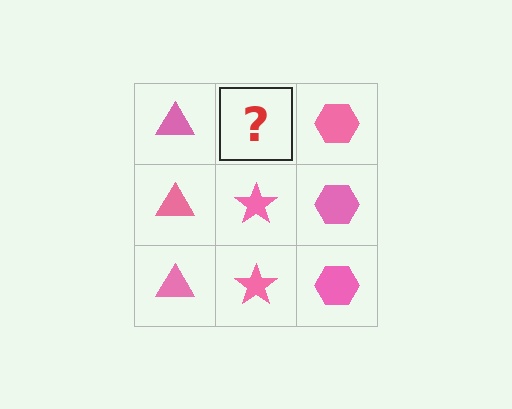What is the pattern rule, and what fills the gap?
The rule is that each column has a consistent shape. The gap should be filled with a pink star.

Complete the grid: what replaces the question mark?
The question mark should be replaced with a pink star.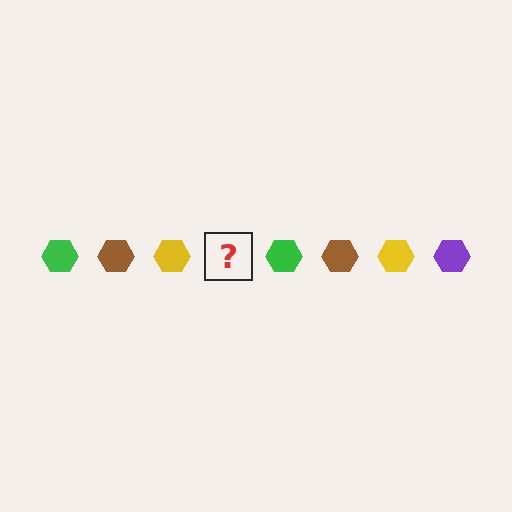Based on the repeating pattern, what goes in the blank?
The blank should be a purple hexagon.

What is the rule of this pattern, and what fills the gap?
The rule is that the pattern cycles through green, brown, yellow, purple hexagons. The gap should be filled with a purple hexagon.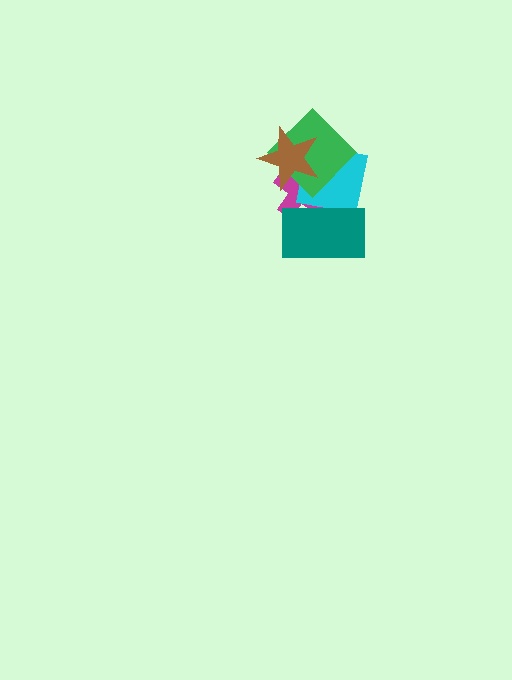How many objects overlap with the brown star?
3 objects overlap with the brown star.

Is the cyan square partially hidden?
Yes, it is partially covered by another shape.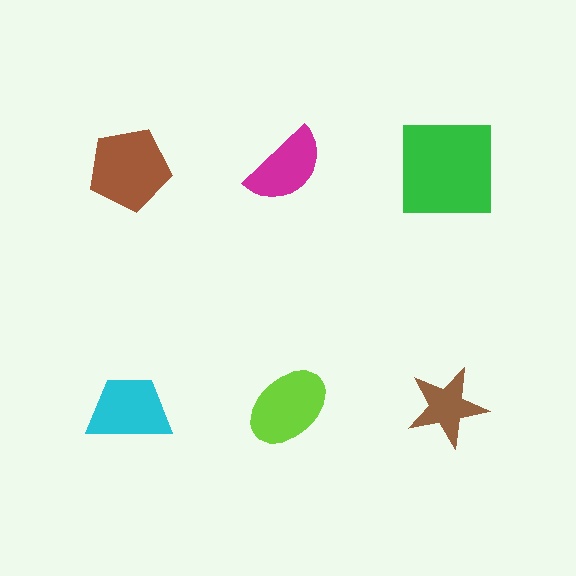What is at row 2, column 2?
A lime ellipse.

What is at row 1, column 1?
A brown pentagon.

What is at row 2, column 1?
A cyan trapezoid.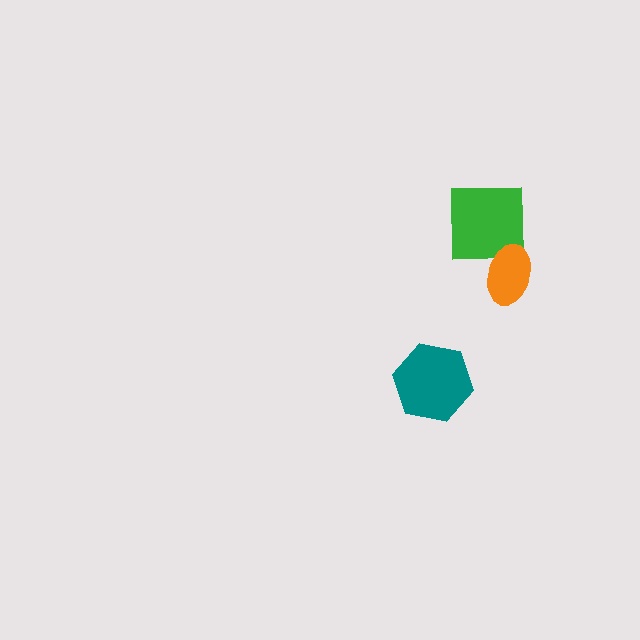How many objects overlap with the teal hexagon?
0 objects overlap with the teal hexagon.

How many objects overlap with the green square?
1 object overlaps with the green square.